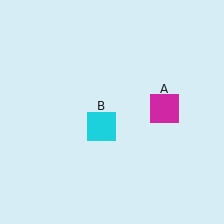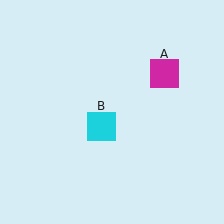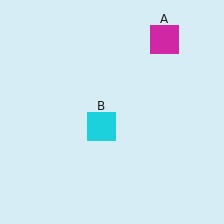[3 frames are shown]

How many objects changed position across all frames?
1 object changed position: magenta square (object A).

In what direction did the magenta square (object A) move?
The magenta square (object A) moved up.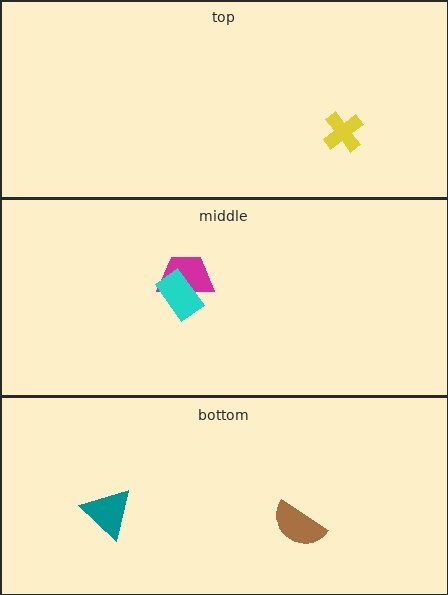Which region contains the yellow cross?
The top region.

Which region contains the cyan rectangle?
The middle region.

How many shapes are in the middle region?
2.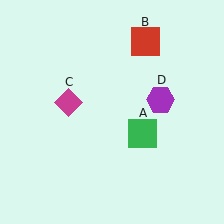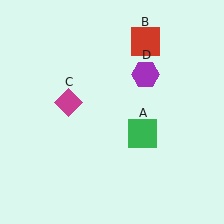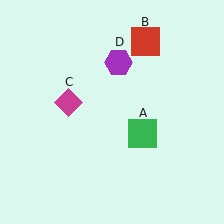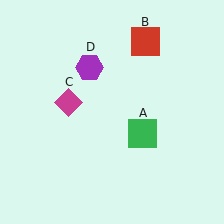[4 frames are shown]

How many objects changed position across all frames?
1 object changed position: purple hexagon (object D).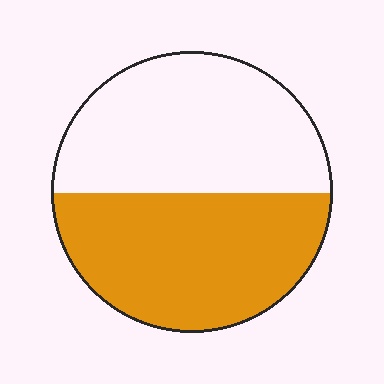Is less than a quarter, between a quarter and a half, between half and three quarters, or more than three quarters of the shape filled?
Between a quarter and a half.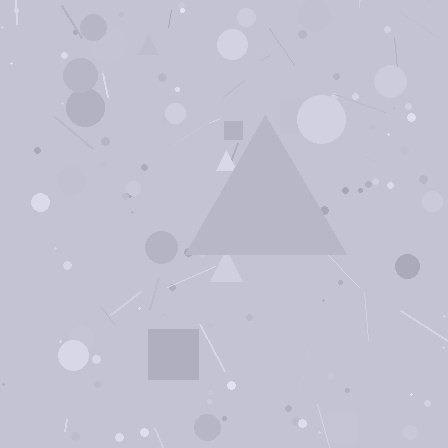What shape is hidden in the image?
A triangle is hidden in the image.